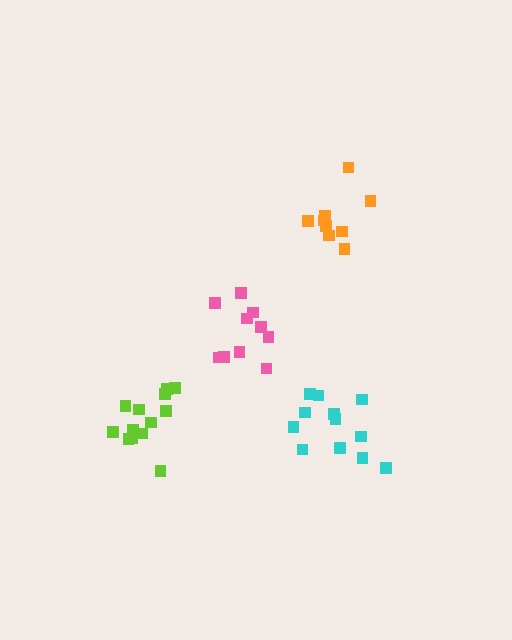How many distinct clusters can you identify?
There are 4 distinct clusters.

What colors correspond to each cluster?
The clusters are colored: lime, pink, orange, cyan.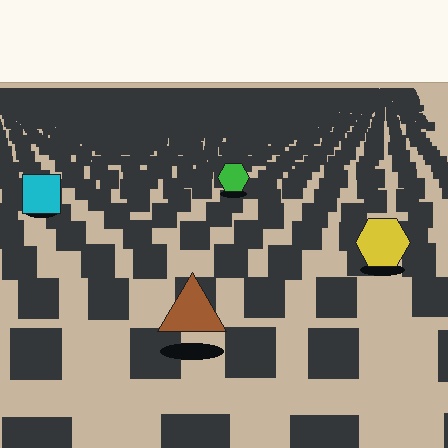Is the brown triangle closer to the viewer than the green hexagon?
Yes. The brown triangle is closer — you can tell from the texture gradient: the ground texture is coarser near it.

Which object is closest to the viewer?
The brown triangle is closest. The texture marks near it are larger and more spread out.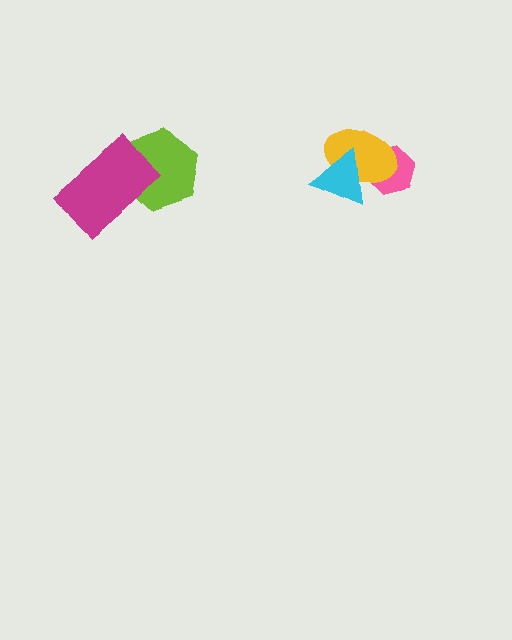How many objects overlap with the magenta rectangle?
1 object overlaps with the magenta rectangle.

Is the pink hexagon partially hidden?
Yes, it is partially covered by another shape.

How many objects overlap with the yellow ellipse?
2 objects overlap with the yellow ellipse.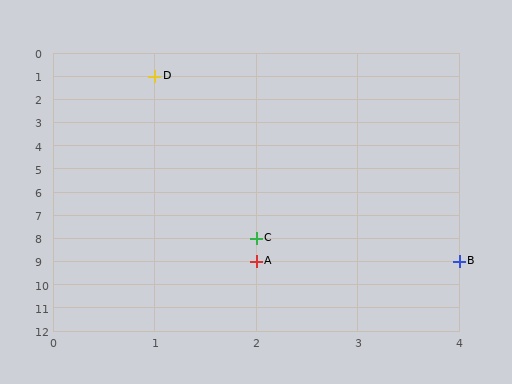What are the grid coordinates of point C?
Point C is at grid coordinates (2, 8).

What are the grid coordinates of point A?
Point A is at grid coordinates (2, 9).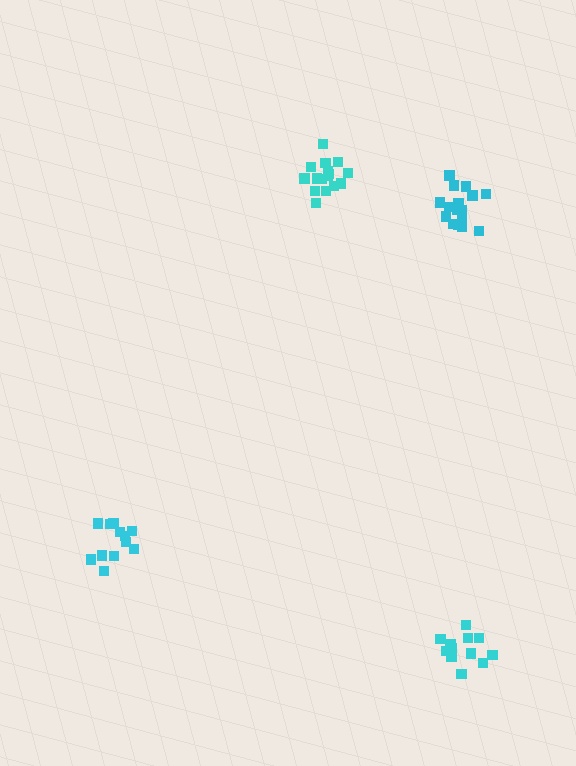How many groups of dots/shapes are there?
There are 4 groups.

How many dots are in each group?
Group 1: 16 dots, Group 2: 12 dots, Group 3: 16 dots, Group 4: 12 dots (56 total).